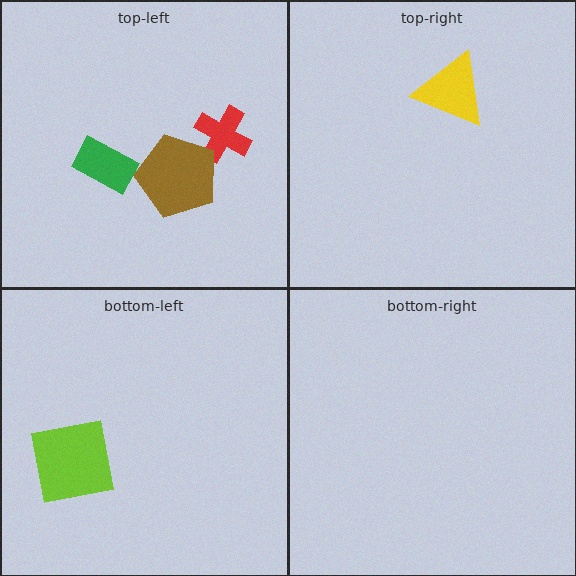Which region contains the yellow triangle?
The top-right region.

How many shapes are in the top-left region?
3.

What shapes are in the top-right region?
The yellow triangle.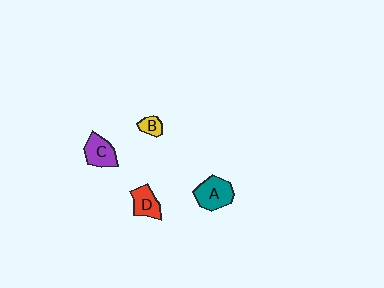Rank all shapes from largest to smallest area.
From largest to smallest: A (teal), C (purple), D (red), B (yellow).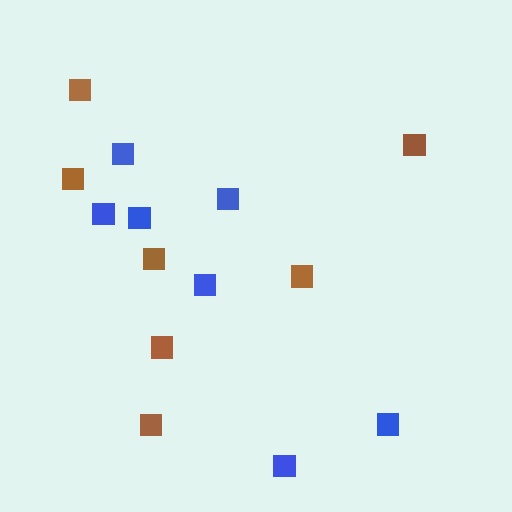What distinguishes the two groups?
There are 2 groups: one group of blue squares (7) and one group of brown squares (7).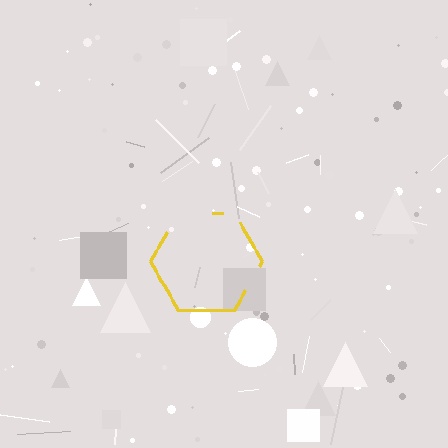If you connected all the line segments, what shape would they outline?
They would outline a hexagon.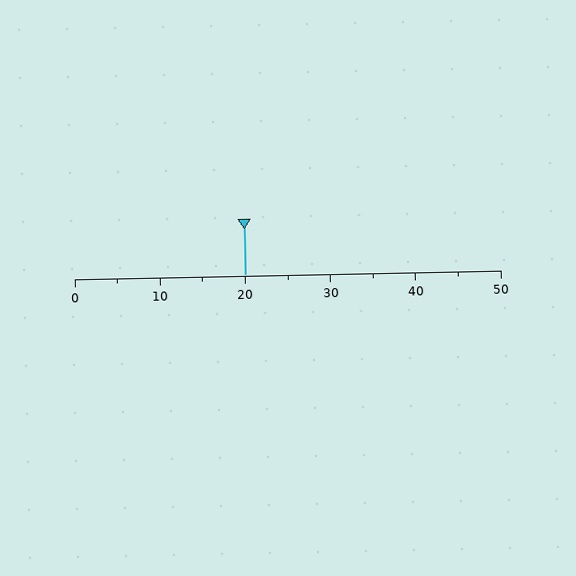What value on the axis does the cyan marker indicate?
The marker indicates approximately 20.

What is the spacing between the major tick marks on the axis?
The major ticks are spaced 10 apart.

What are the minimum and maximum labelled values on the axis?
The axis runs from 0 to 50.